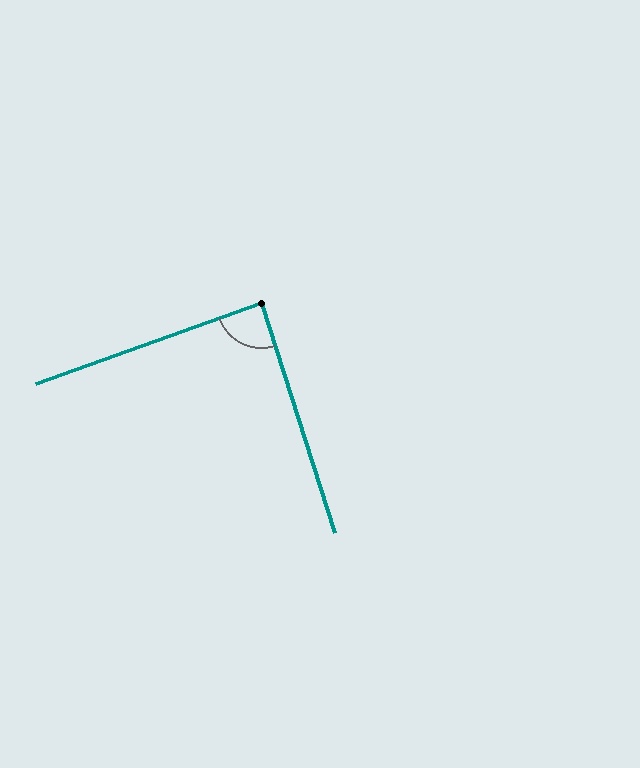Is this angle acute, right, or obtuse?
It is approximately a right angle.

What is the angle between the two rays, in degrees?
Approximately 88 degrees.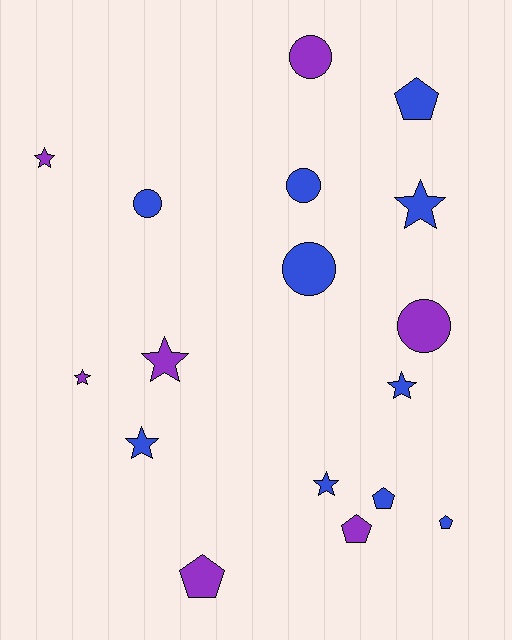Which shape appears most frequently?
Star, with 7 objects.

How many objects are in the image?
There are 17 objects.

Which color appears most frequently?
Blue, with 10 objects.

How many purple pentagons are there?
There are 2 purple pentagons.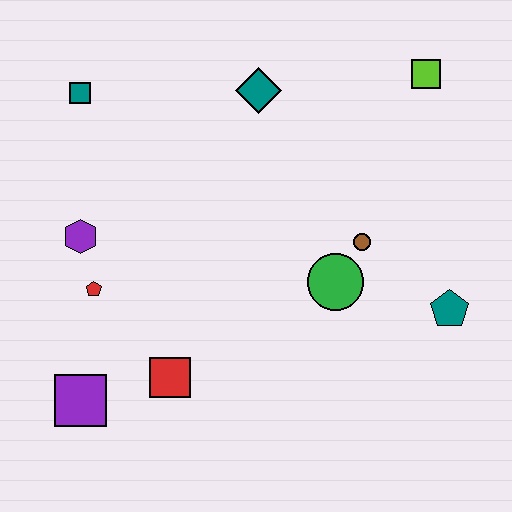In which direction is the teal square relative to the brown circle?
The teal square is to the left of the brown circle.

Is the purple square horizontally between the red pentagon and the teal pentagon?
No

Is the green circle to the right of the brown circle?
No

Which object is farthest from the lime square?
The purple square is farthest from the lime square.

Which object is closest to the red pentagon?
The purple hexagon is closest to the red pentagon.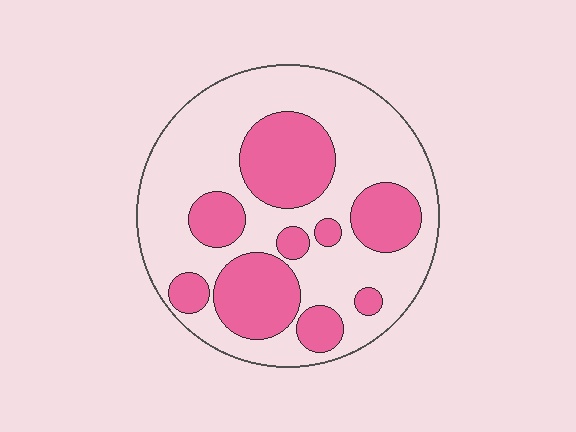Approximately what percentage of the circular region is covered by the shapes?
Approximately 35%.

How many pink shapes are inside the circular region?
9.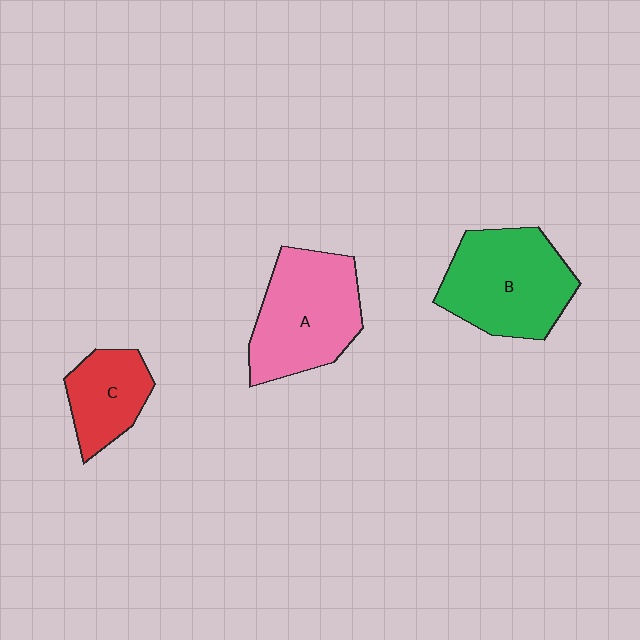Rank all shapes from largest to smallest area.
From largest to smallest: B (green), A (pink), C (red).